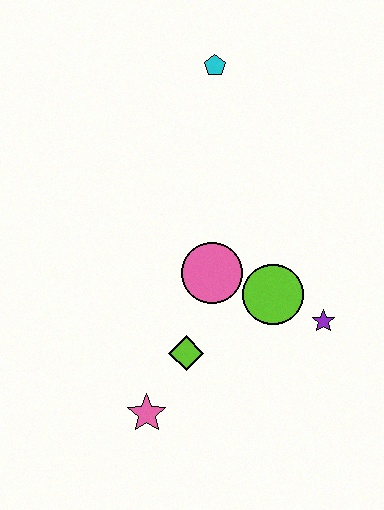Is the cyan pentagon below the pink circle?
No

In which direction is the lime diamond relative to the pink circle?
The lime diamond is below the pink circle.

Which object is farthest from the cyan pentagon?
The pink star is farthest from the cyan pentagon.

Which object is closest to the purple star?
The lime circle is closest to the purple star.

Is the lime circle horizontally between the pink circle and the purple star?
Yes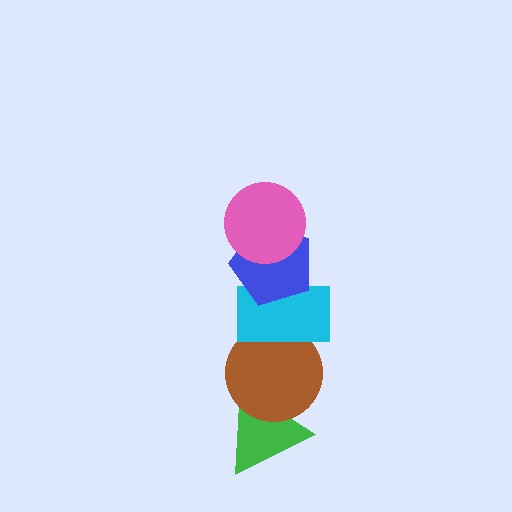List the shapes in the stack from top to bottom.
From top to bottom: the pink circle, the blue pentagon, the cyan rectangle, the brown circle, the green triangle.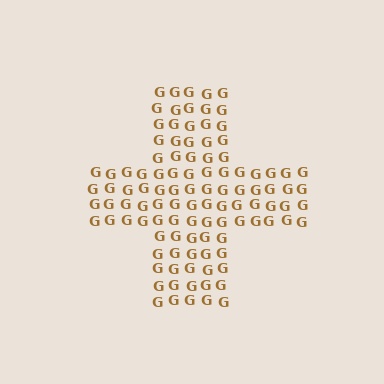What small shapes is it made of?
It is made of small letter G's.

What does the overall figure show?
The overall figure shows a cross.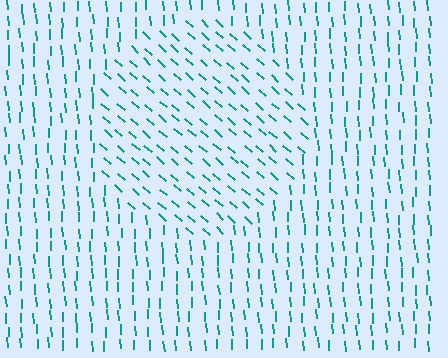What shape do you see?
I see a circle.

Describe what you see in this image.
The image is filled with small teal line segments. A circle region in the image has lines oriented differently from the surrounding lines, creating a visible texture boundary.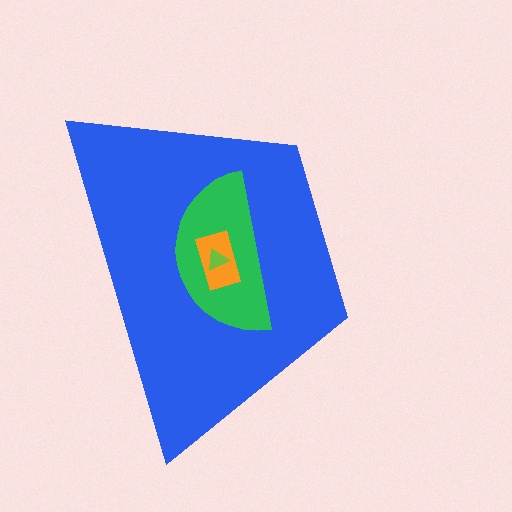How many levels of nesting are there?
4.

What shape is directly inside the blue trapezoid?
The green semicircle.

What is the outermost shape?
The blue trapezoid.